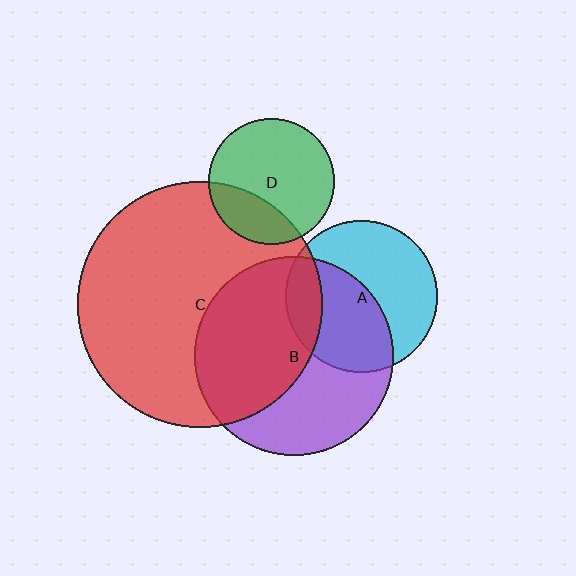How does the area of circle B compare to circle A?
Approximately 1.7 times.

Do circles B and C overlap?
Yes.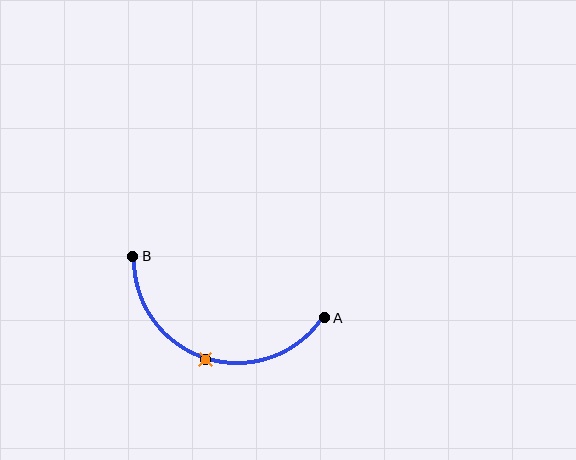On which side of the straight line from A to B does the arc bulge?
The arc bulges below the straight line connecting A and B.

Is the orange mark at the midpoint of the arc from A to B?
Yes. The orange mark lies on the arc at equal arc-length from both A and B — it is the arc midpoint.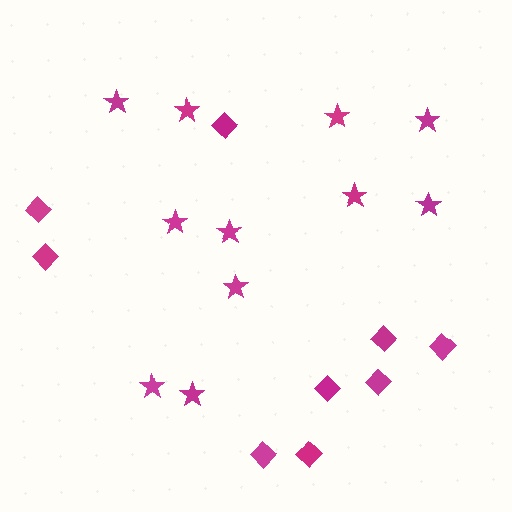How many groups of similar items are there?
There are 2 groups: one group of diamonds (9) and one group of stars (11).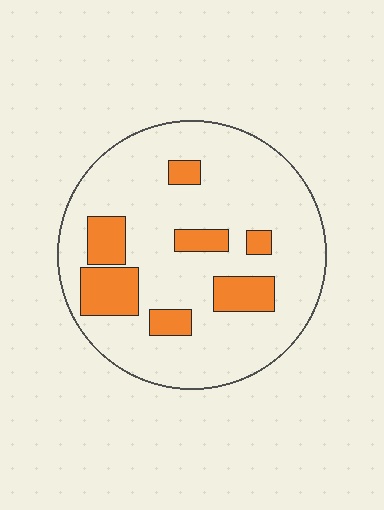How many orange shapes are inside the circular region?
7.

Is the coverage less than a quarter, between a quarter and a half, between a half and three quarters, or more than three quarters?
Less than a quarter.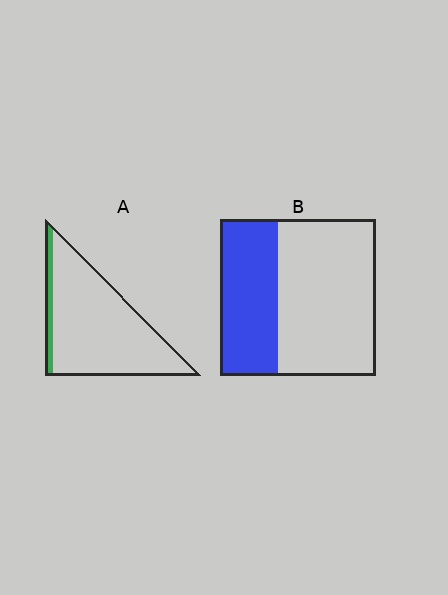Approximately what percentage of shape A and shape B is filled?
A is approximately 10% and B is approximately 35%.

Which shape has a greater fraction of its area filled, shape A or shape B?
Shape B.